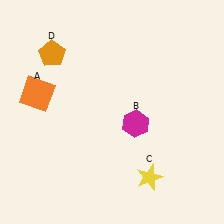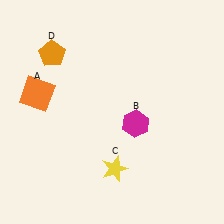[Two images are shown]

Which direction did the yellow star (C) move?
The yellow star (C) moved left.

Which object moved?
The yellow star (C) moved left.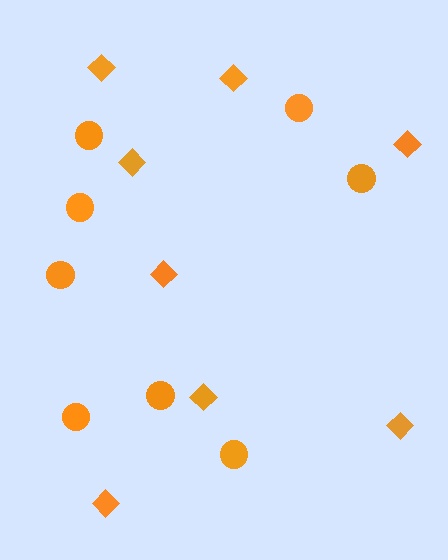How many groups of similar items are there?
There are 2 groups: one group of diamonds (8) and one group of circles (8).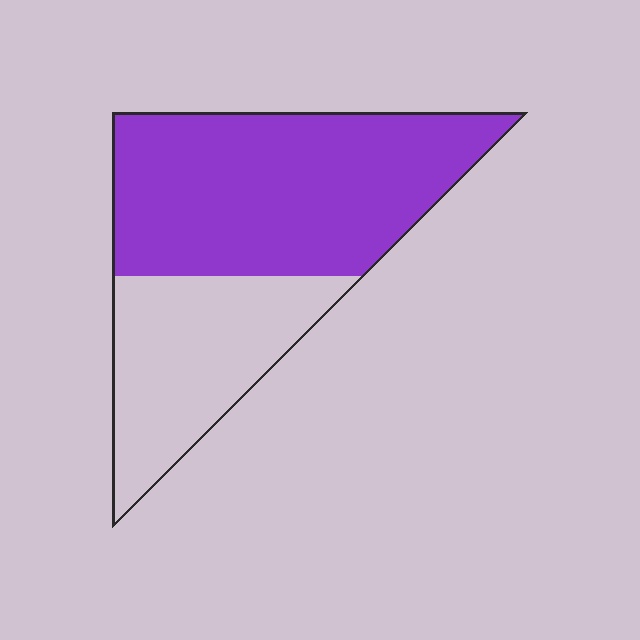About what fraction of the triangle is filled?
About five eighths (5/8).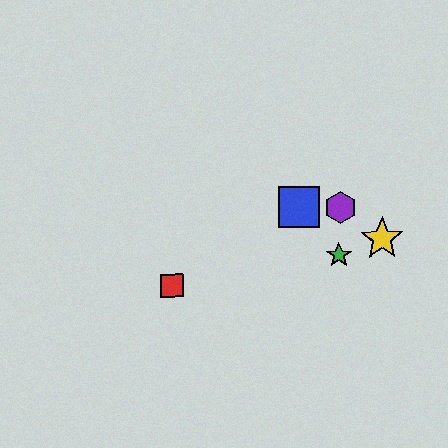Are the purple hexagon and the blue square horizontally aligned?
Yes, both are at y≈207.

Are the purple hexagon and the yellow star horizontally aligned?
No, the purple hexagon is at y≈207 and the yellow star is at y≈239.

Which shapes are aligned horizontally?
The blue square, the purple hexagon are aligned horizontally.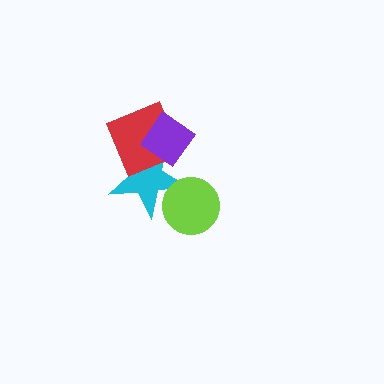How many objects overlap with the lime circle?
1 object overlaps with the lime circle.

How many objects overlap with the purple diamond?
2 objects overlap with the purple diamond.